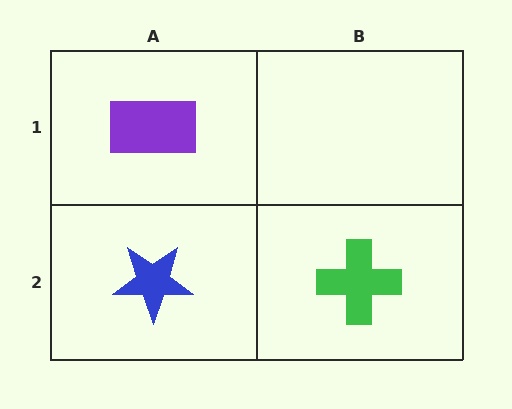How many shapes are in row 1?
1 shape.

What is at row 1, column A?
A purple rectangle.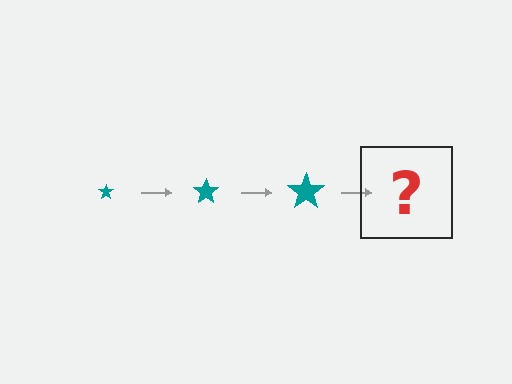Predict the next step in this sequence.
The next step is a teal star, larger than the previous one.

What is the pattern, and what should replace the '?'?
The pattern is that the star gets progressively larger each step. The '?' should be a teal star, larger than the previous one.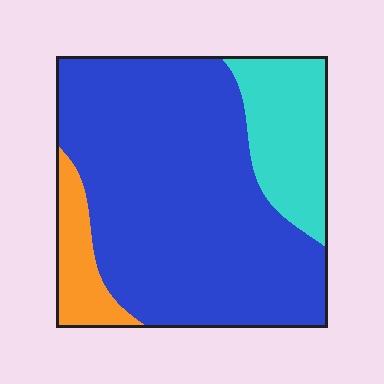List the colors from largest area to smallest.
From largest to smallest: blue, cyan, orange.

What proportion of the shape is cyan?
Cyan takes up about one sixth (1/6) of the shape.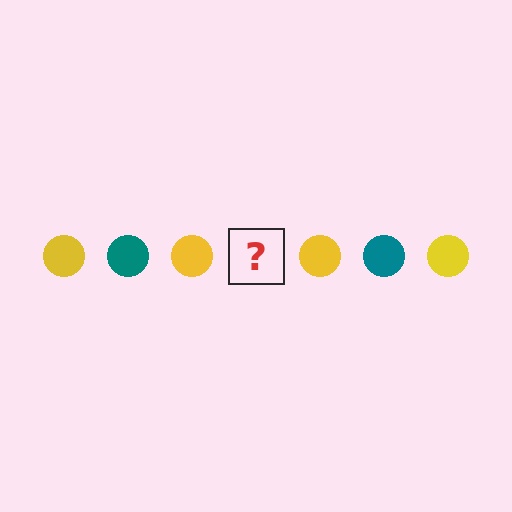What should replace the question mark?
The question mark should be replaced with a teal circle.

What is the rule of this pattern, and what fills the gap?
The rule is that the pattern cycles through yellow, teal circles. The gap should be filled with a teal circle.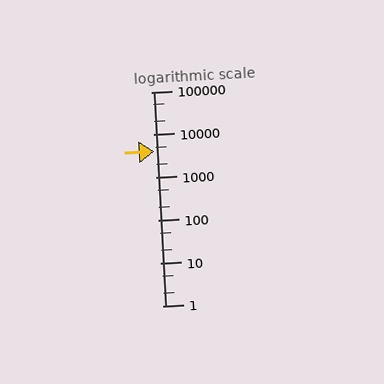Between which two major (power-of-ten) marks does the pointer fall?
The pointer is between 1000 and 10000.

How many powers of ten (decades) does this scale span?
The scale spans 5 decades, from 1 to 100000.